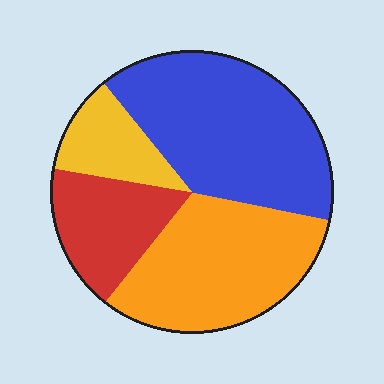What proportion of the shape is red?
Red covers about 15% of the shape.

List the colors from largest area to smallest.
From largest to smallest: blue, orange, red, yellow.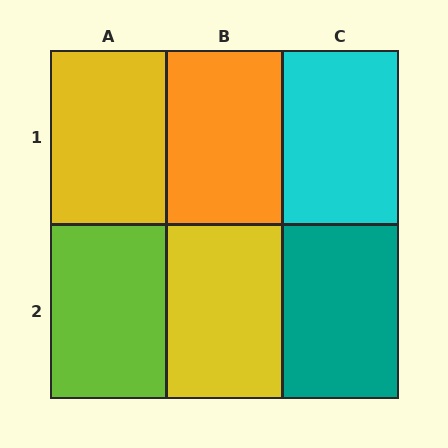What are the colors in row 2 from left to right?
Lime, yellow, teal.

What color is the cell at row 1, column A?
Yellow.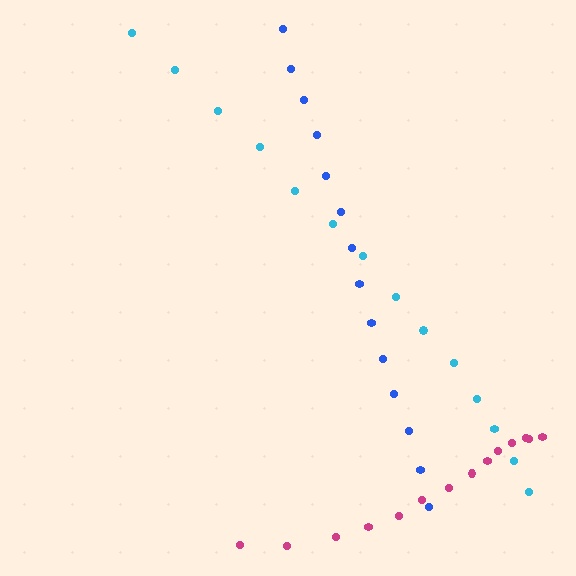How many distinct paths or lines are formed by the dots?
There are 3 distinct paths.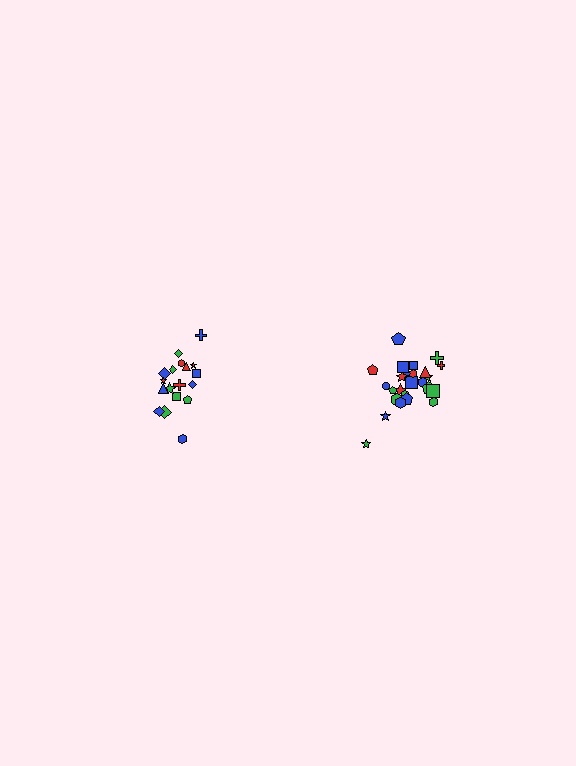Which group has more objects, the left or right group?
The right group.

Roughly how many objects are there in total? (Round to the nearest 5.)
Roughly 45 objects in total.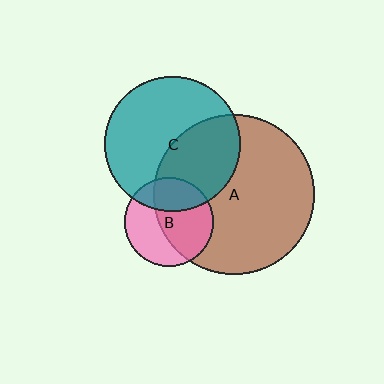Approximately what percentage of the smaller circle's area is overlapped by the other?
Approximately 55%.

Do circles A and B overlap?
Yes.